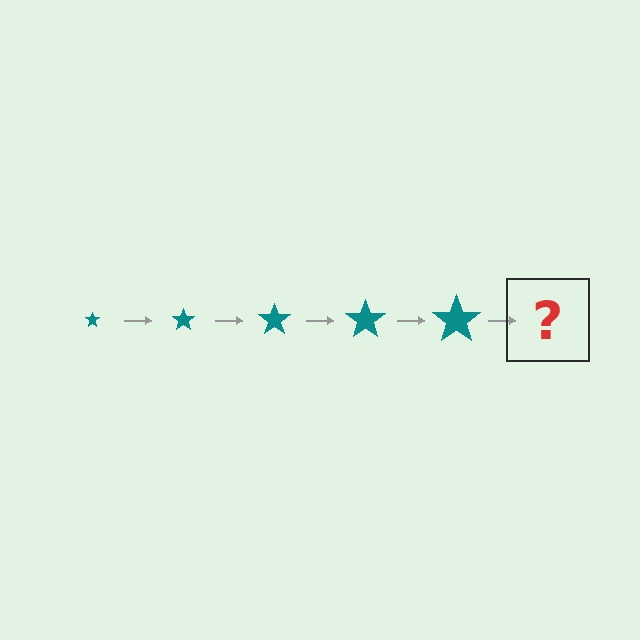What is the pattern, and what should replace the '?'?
The pattern is that the star gets progressively larger each step. The '?' should be a teal star, larger than the previous one.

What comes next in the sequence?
The next element should be a teal star, larger than the previous one.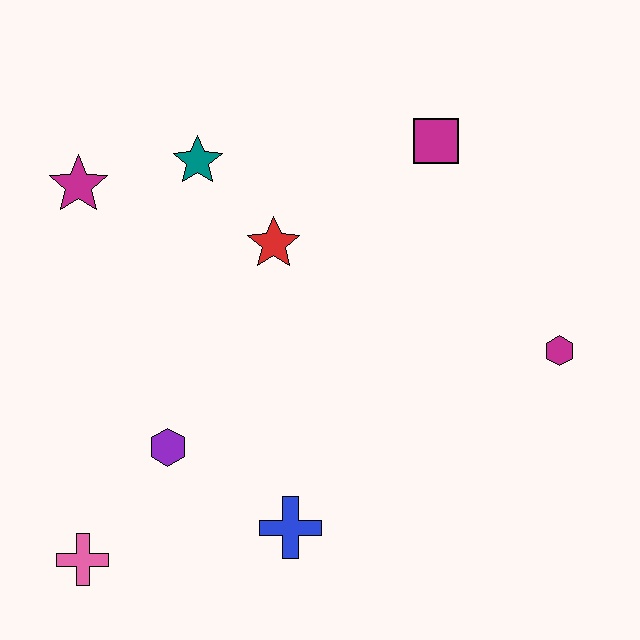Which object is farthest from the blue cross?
The magenta square is farthest from the blue cross.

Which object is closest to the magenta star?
The teal star is closest to the magenta star.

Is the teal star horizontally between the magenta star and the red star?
Yes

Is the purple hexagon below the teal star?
Yes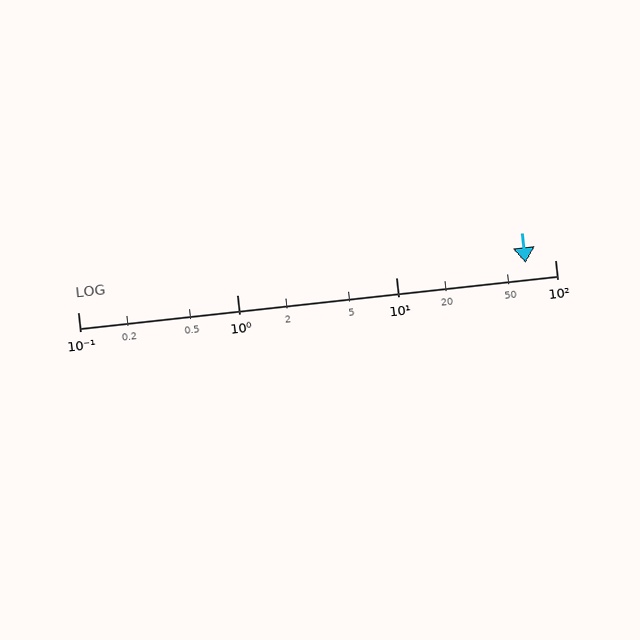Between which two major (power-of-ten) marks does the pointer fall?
The pointer is between 10 and 100.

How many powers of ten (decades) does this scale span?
The scale spans 3 decades, from 0.1 to 100.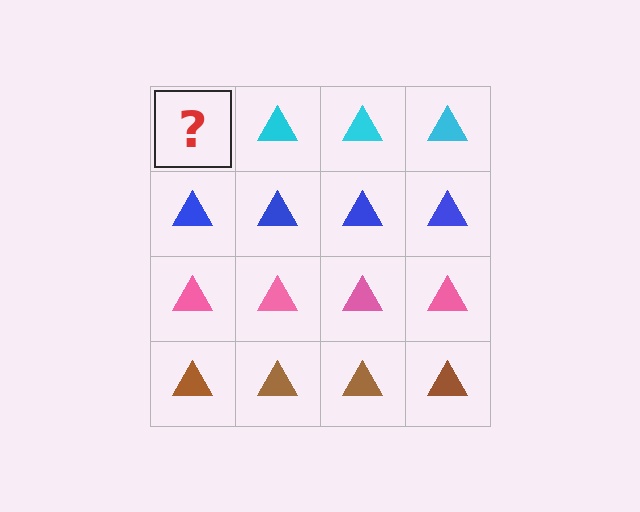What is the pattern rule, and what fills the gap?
The rule is that each row has a consistent color. The gap should be filled with a cyan triangle.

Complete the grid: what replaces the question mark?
The question mark should be replaced with a cyan triangle.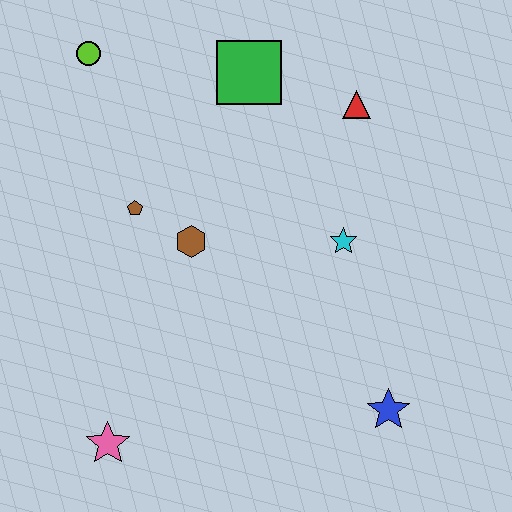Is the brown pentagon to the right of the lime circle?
Yes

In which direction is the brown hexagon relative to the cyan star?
The brown hexagon is to the left of the cyan star.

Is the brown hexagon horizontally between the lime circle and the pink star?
No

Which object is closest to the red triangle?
The green square is closest to the red triangle.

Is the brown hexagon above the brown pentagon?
No